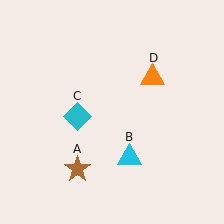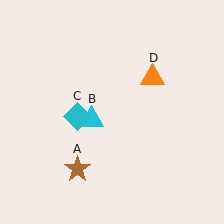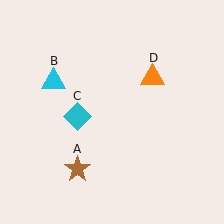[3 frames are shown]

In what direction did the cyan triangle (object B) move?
The cyan triangle (object B) moved up and to the left.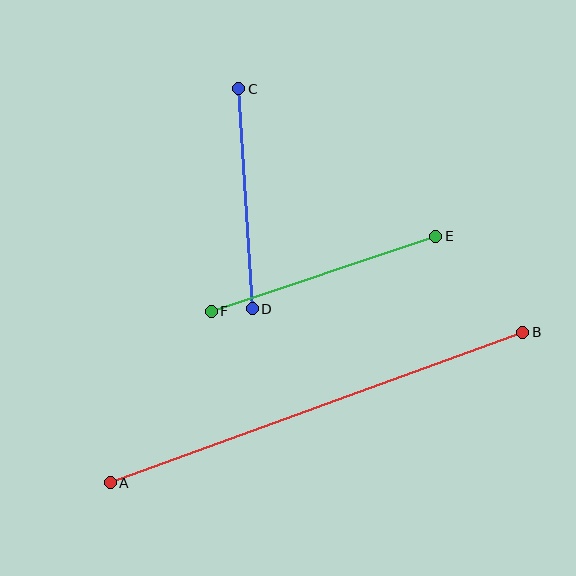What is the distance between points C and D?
The distance is approximately 221 pixels.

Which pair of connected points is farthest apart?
Points A and B are farthest apart.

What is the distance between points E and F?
The distance is approximately 236 pixels.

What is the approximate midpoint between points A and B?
The midpoint is at approximately (316, 407) pixels.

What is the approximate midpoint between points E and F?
The midpoint is at approximately (324, 274) pixels.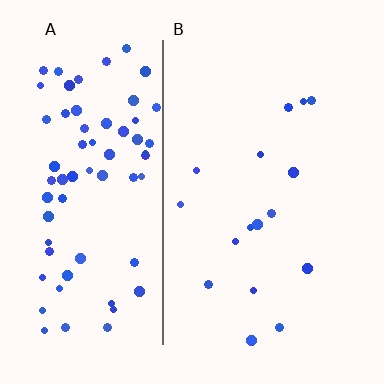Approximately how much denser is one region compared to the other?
Approximately 4.6× — region A over region B.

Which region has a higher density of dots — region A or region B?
A (the left).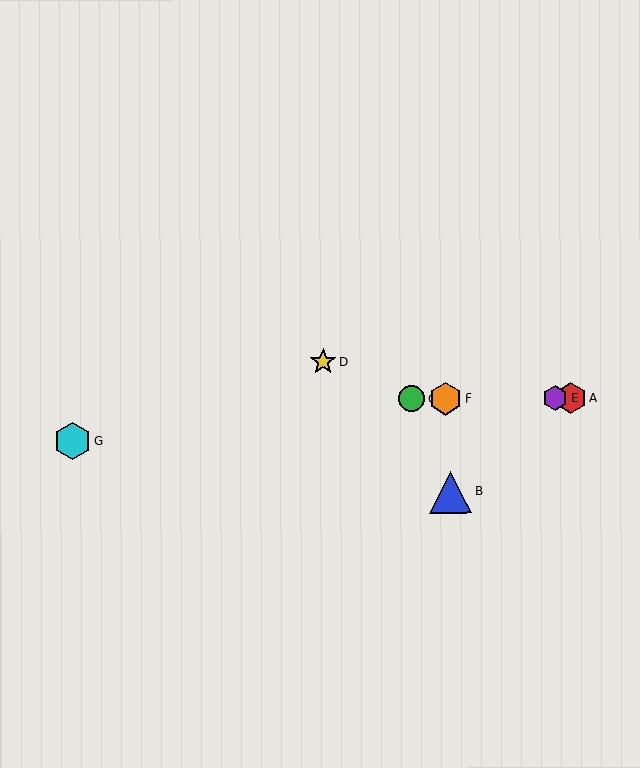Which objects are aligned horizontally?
Objects A, C, E, F are aligned horizontally.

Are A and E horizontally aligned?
Yes, both are at y≈398.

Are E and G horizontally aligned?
No, E is at y≈398 and G is at y≈441.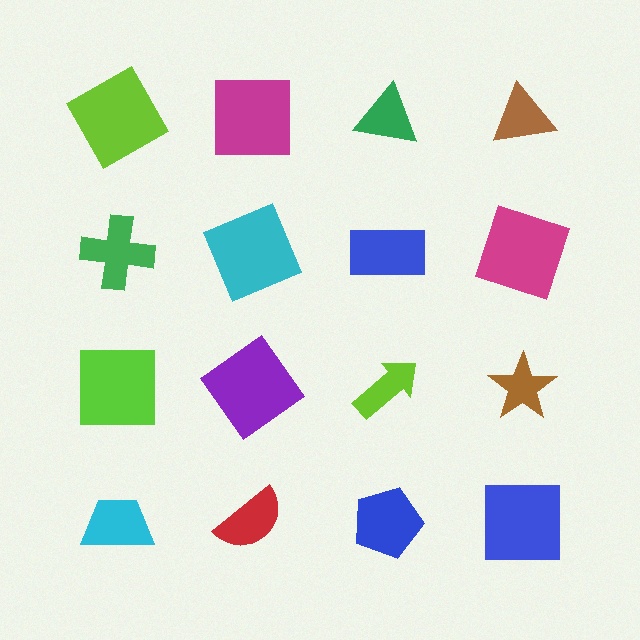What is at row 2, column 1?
A green cross.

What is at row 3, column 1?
A lime square.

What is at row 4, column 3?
A blue pentagon.